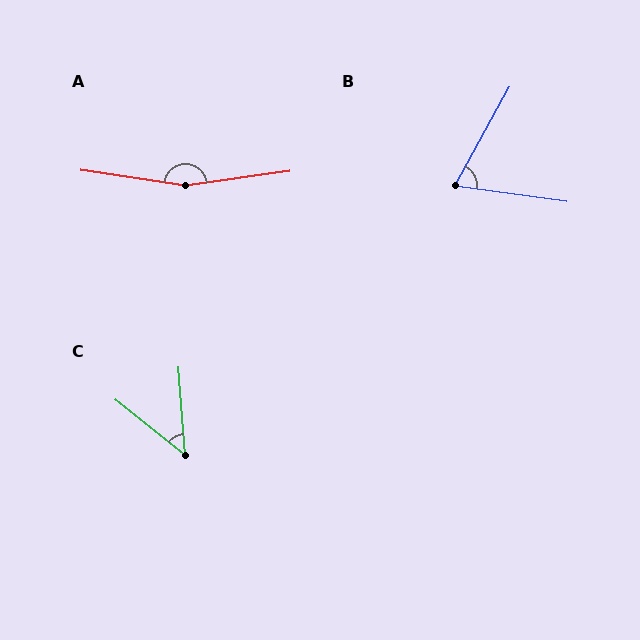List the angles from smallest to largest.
C (47°), B (69°), A (164°).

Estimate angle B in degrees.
Approximately 69 degrees.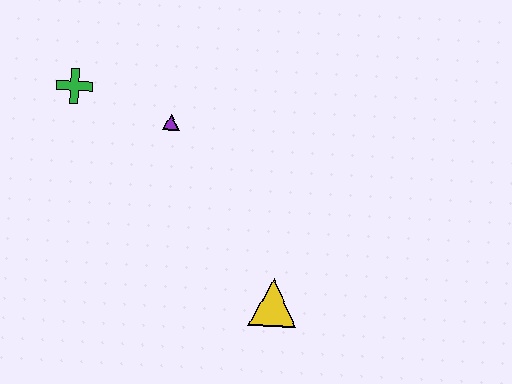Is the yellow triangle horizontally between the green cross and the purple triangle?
No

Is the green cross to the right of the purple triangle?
No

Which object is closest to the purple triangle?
The green cross is closest to the purple triangle.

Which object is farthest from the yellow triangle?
The green cross is farthest from the yellow triangle.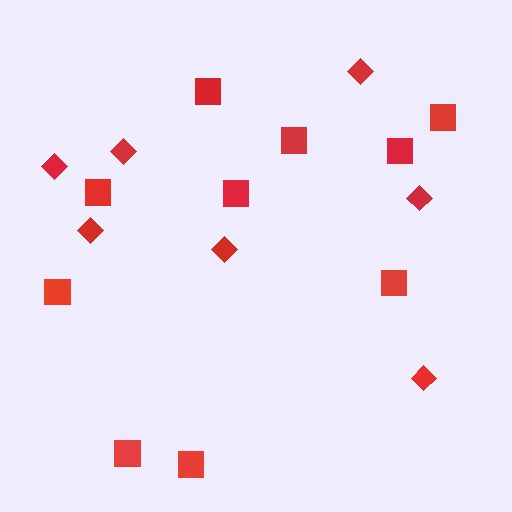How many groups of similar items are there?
There are 2 groups: one group of diamonds (7) and one group of squares (10).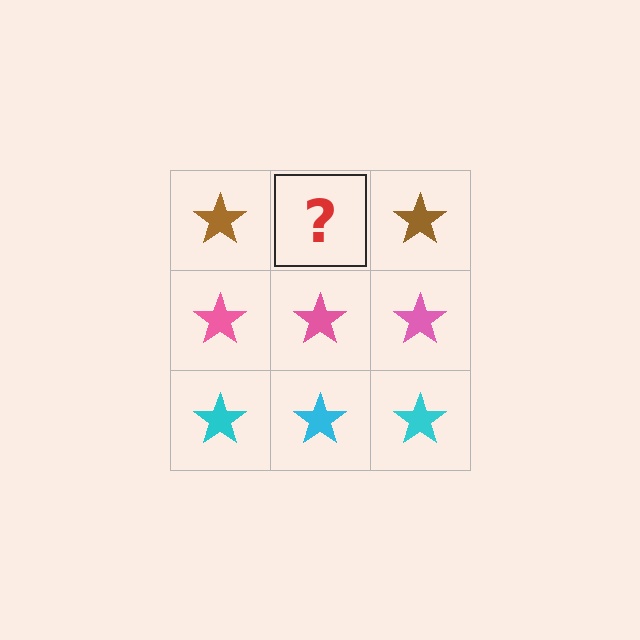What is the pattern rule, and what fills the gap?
The rule is that each row has a consistent color. The gap should be filled with a brown star.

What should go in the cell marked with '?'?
The missing cell should contain a brown star.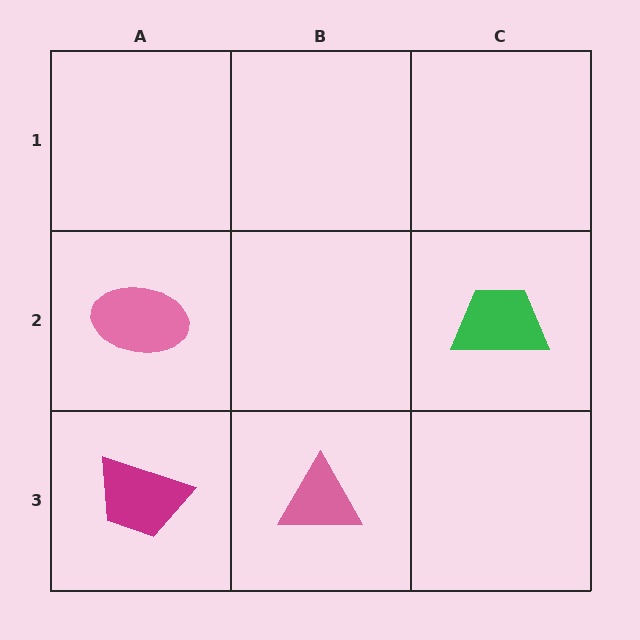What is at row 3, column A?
A magenta trapezoid.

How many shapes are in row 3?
2 shapes.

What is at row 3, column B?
A pink triangle.